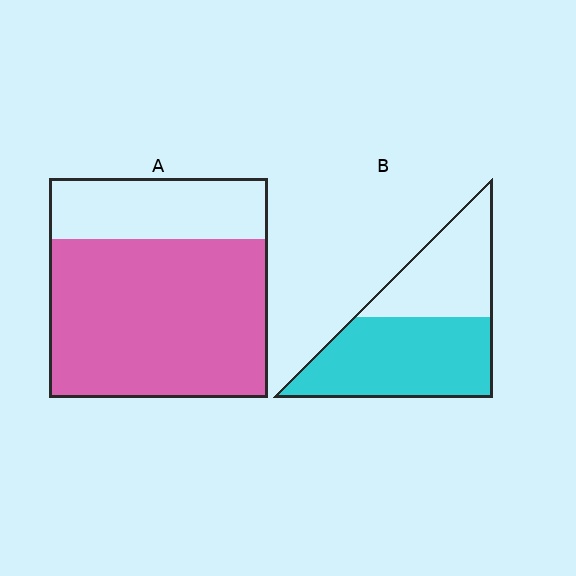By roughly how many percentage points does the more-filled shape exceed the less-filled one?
By roughly 10 percentage points (A over B).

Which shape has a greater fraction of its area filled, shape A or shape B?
Shape A.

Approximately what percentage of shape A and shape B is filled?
A is approximately 70% and B is approximately 60%.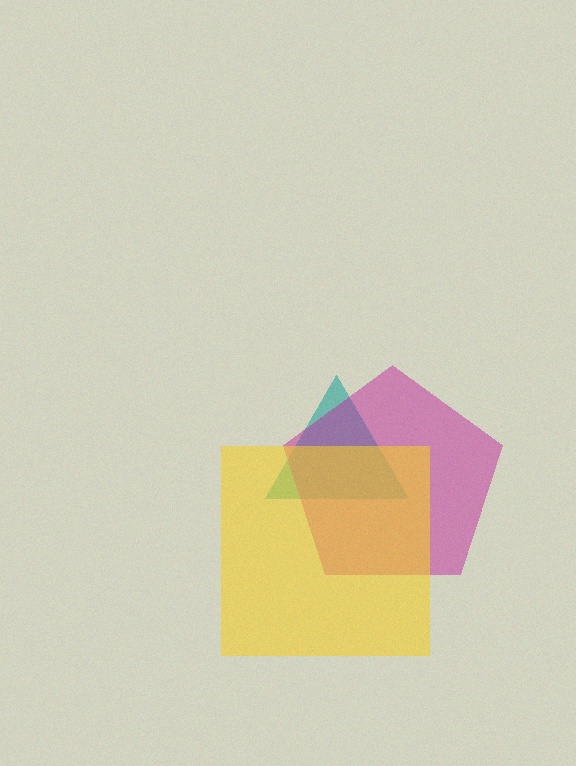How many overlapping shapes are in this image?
There are 3 overlapping shapes in the image.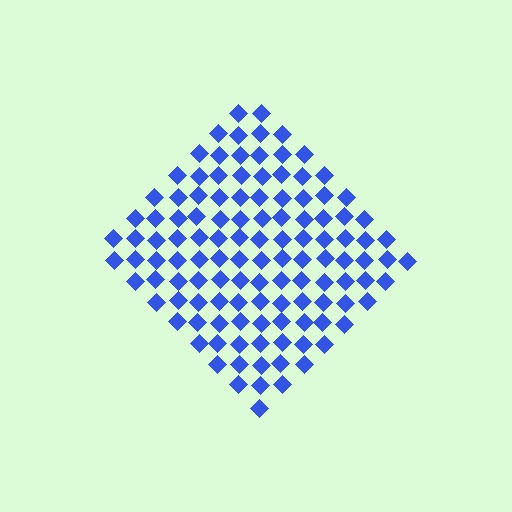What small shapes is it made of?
It is made of small diamonds.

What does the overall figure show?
The overall figure shows a diamond.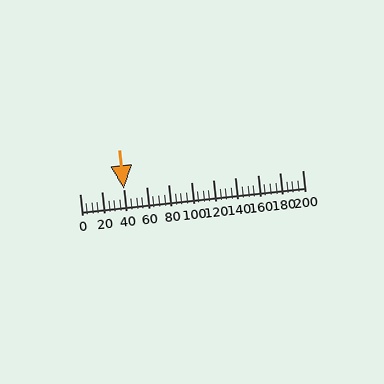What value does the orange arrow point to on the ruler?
The orange arrow points to approximately 40.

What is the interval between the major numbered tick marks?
The major tick marks are spaced 20 units apart.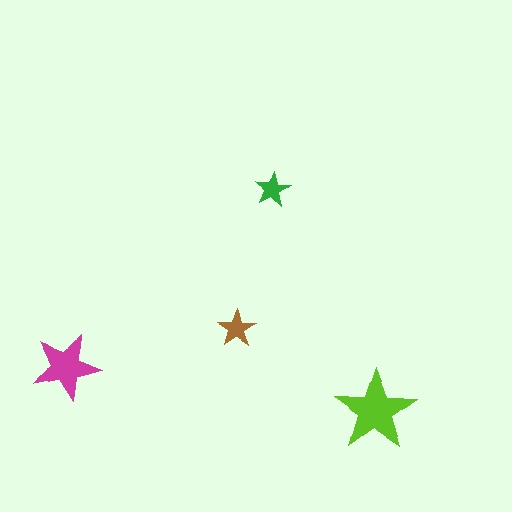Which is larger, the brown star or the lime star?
The lime one.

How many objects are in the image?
There are 4 objects in the image.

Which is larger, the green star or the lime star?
The lime one.